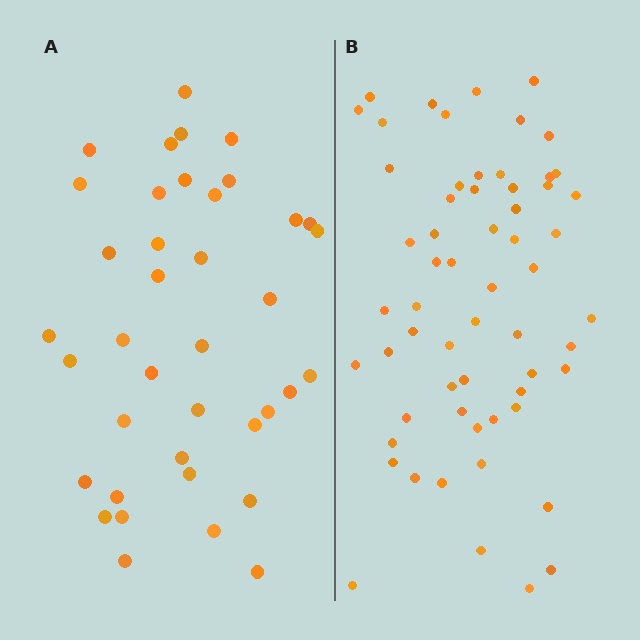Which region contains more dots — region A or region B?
Region B (the right region) has more dots.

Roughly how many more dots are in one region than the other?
Region B has approximately 20 more dots than region A.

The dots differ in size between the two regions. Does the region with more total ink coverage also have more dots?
No. Region A has more total ink coverage because its dots are larger, but region B actually contains more individual dots. Total area can be misleading — the number of items is what matters here.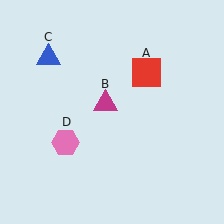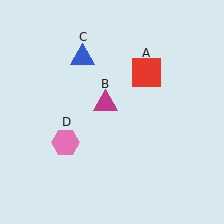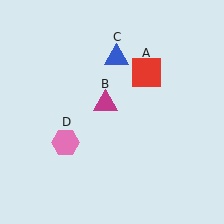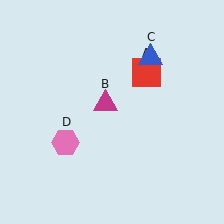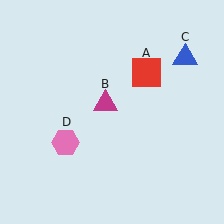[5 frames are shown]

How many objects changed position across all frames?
1 object changed position: blue triangle (object C).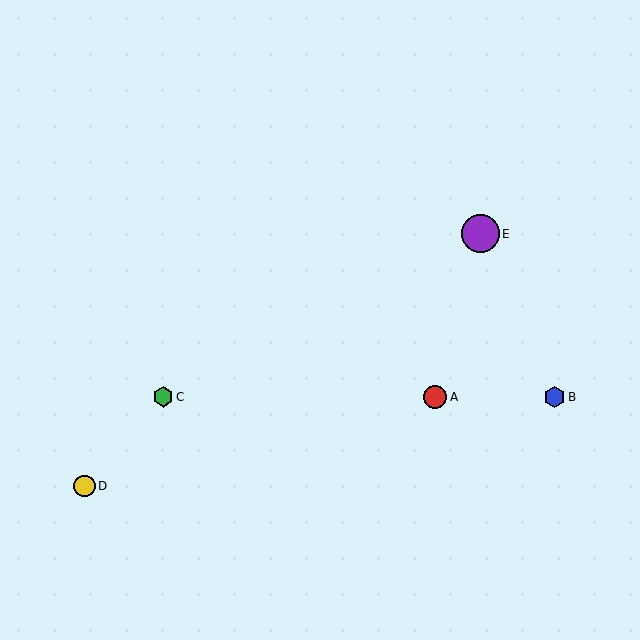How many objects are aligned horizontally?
3 objects (A, B, C) are aligned horizontally.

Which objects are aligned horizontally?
Objects A, B, C are aligned horizontally.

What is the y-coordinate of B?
Object B is at y≈397.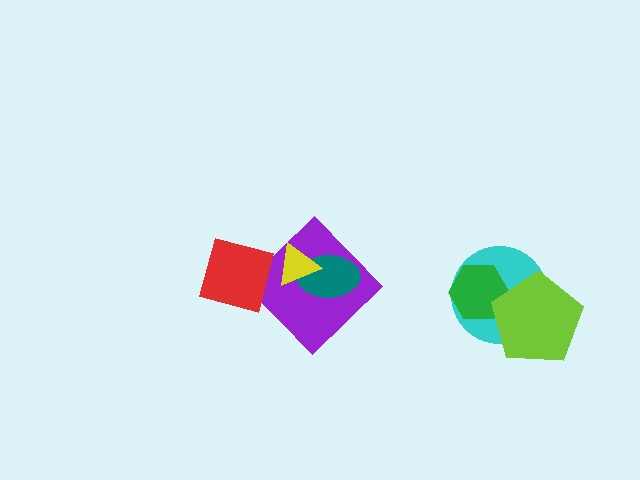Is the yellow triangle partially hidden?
Yes, it is partially covered by another shape.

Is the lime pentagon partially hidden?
No, no other shape covers it.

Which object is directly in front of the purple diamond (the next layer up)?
The teal ellipse is directly in front of the purple diamond.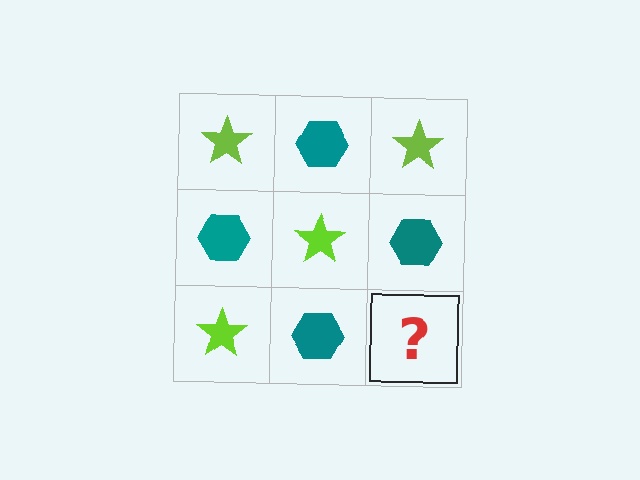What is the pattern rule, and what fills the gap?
The rule is that it alternates lime star and teal hexagon in a checkerboard pattern. The gap should be filled with a lime star.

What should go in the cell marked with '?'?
The missing cell should contain a lime star.